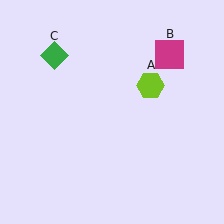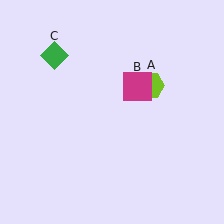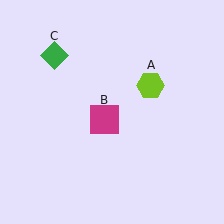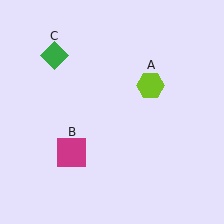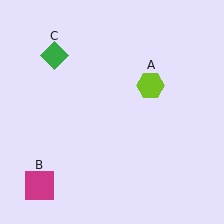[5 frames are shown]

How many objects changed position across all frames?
1 object changed position: magenta square (object B).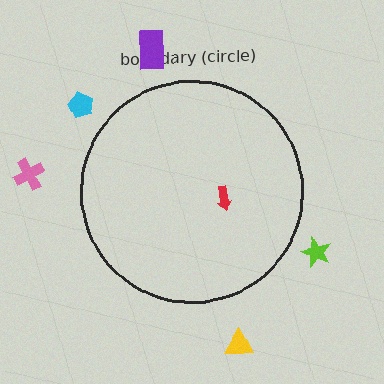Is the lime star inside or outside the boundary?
Outside.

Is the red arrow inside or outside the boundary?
Inside.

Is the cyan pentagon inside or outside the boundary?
Outside.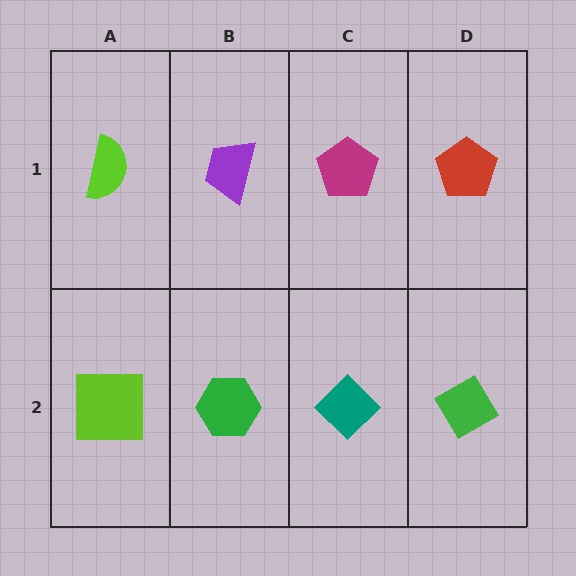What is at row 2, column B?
A green hexagon.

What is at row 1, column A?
A lime semicircle.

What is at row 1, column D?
A red pentagon.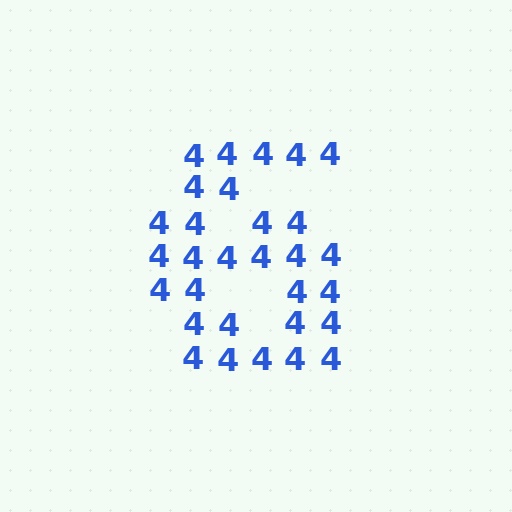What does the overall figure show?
The overall figure shows the digit 6.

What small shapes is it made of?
It is made of small digit 4's.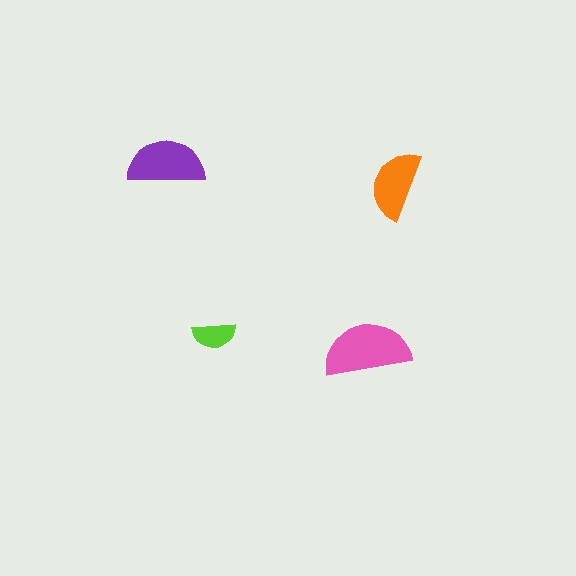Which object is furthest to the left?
The purple semicircle is leftmost.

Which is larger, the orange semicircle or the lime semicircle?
The orange one.